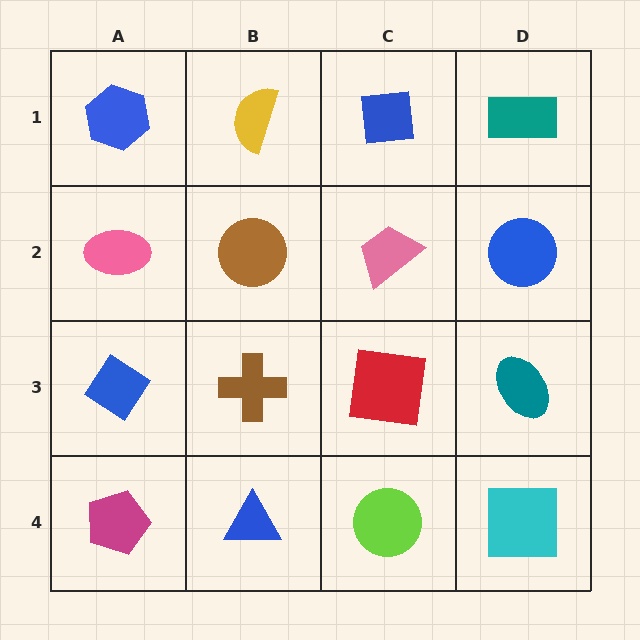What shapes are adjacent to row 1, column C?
A pink trapezoid (row 2, column C), a yellow semicircle (row 1, column B), a teal rectangle (row 1, column D).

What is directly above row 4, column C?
A red square.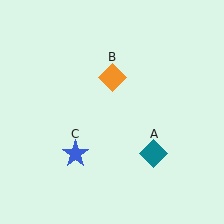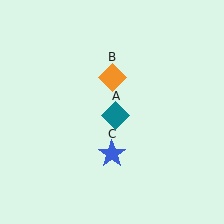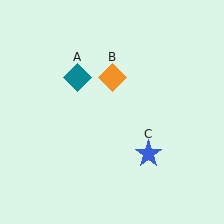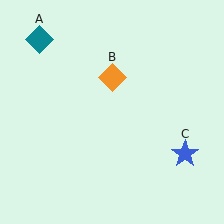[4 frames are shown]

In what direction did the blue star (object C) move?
The blue star (object C) moved right.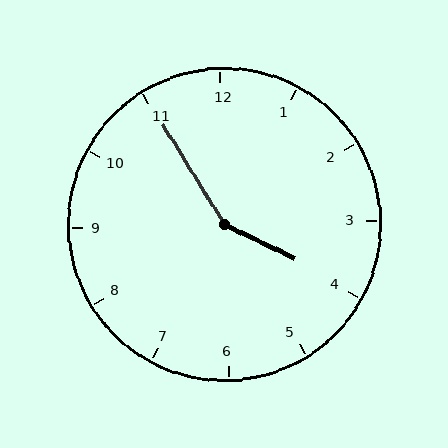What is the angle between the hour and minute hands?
Approximately 148 degrees.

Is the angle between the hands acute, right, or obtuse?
It is obtuse.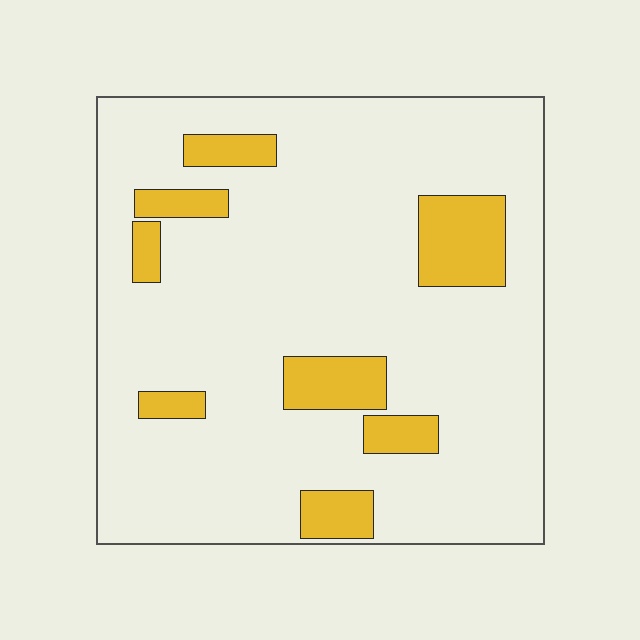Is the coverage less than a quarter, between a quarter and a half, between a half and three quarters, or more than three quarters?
Less than a quarter.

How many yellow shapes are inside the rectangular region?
8.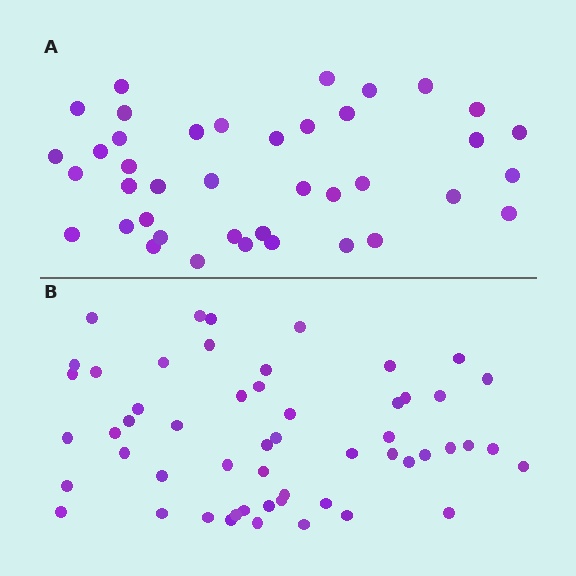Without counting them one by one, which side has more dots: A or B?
Region B (the bottom region) has more dots.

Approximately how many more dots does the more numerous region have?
Region B has approximately 15 more dots than region A.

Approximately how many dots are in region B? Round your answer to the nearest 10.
About 50 dots. (The exact count is 54, which rounds to 50.)